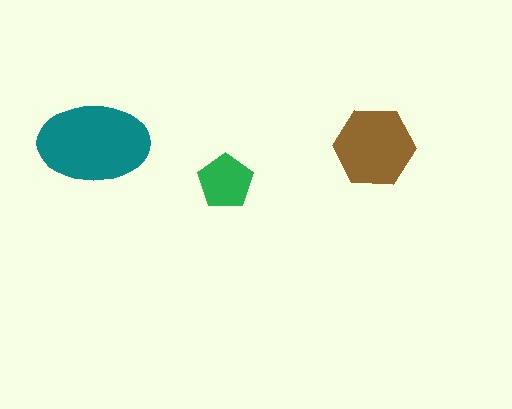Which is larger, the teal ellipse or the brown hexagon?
The teal ellipse.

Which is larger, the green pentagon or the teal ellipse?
The teal ellipse.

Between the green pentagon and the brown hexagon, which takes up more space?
The brown hexagon.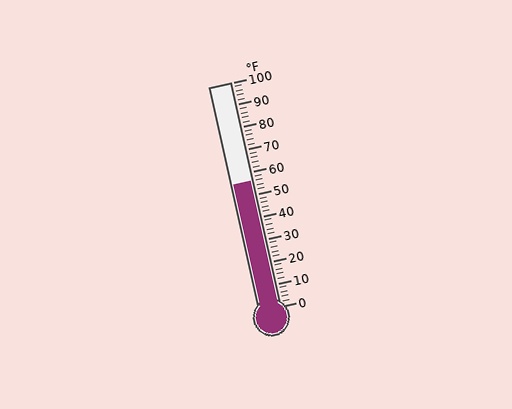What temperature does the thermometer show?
The thermometer shows approximately 56°F.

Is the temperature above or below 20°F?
The temperature is above 20°F.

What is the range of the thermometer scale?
The thermometer scale ranges from 0°F to 100°F.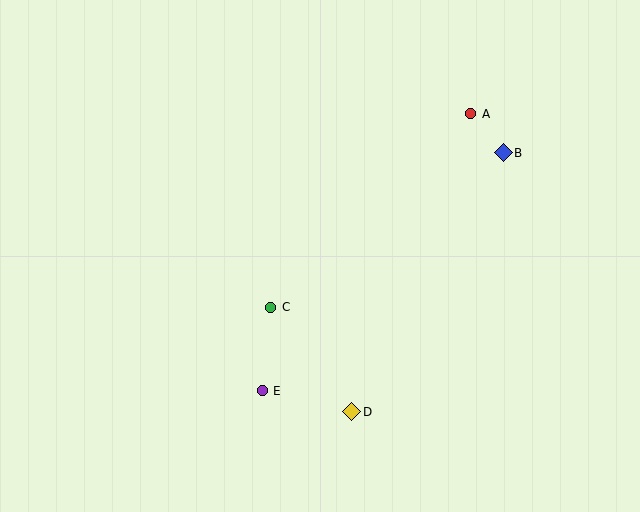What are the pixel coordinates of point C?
Point C is at (271, 307).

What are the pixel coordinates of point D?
Point D is at (352, 412).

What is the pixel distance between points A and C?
The distance between A and C is 278 pixels.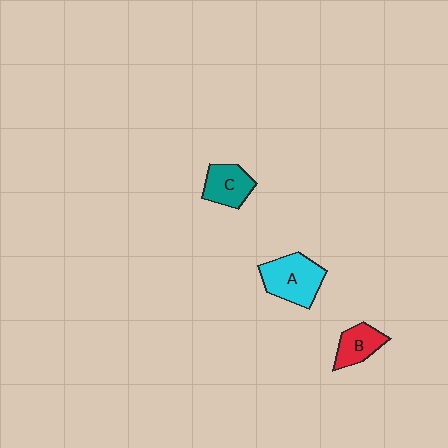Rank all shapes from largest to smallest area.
From largest to smallest: A (cyan), C (teal), B (red).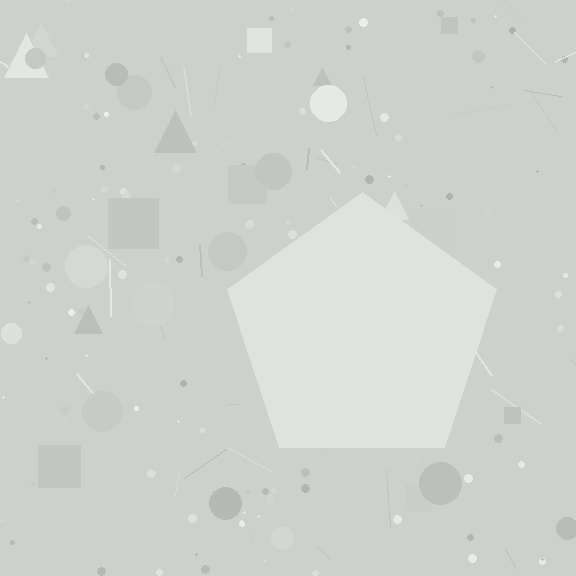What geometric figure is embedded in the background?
A pentagon is embedded in the background.